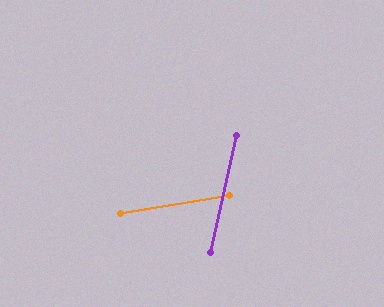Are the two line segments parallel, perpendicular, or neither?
Neither parallel nor perpendicular — they differ by about 68°.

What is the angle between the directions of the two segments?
Approximately 68 degrees.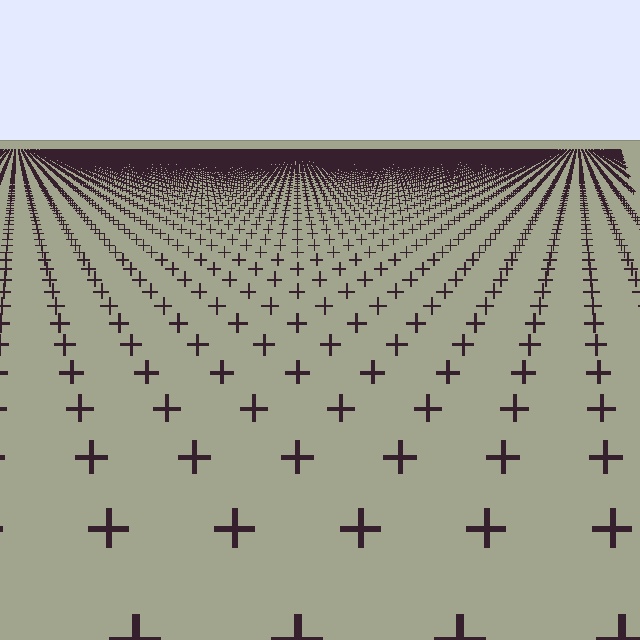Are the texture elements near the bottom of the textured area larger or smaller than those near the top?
Larger. Near the bottom, elements are closer to the viewer and appear at a bigger on-screen size.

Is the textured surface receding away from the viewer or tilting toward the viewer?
The surface is receding away from the viewer. Texture elements get smaller and denser toward the top.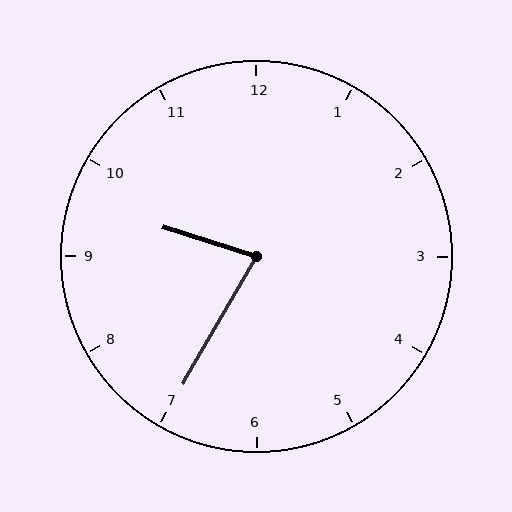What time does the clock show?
9:35.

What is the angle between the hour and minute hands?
Approximately 78 degrees.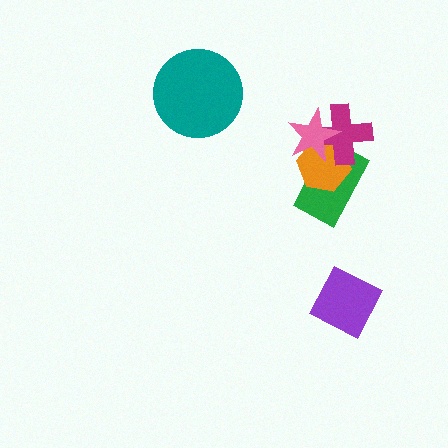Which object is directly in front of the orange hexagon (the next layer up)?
The magenta cross is directly in front of the orange hexagon.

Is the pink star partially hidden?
No, no other shape covers it.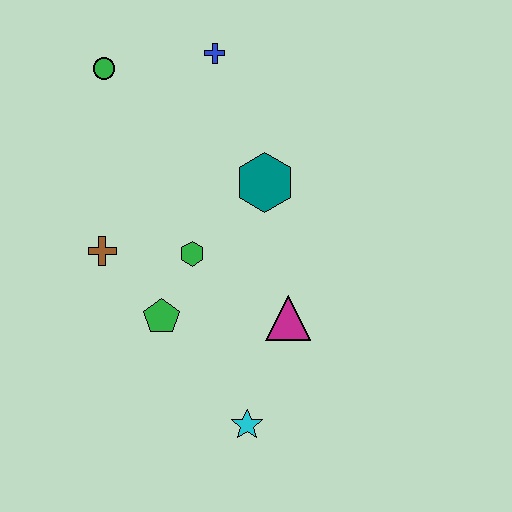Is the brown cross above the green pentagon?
Yes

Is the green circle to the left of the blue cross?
Yes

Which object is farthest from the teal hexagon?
The cyan star is farthest from the teal hexagon.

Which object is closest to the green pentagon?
The green hexagon is closest to the green pentagon.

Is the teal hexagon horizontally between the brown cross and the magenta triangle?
Yes